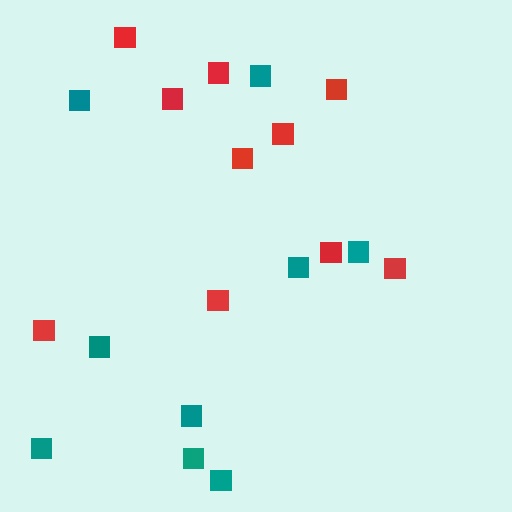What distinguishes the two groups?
There are 2 groups: one group of teal squares (9) and one group of red squares (10).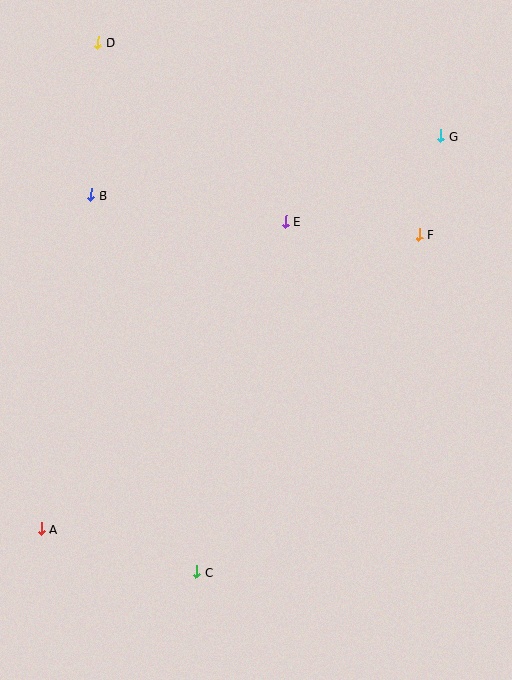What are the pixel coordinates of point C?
Point C is at (197, 572).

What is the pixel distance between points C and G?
The distance between C and G is 500 pixels.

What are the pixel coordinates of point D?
Point D is at (98, 43).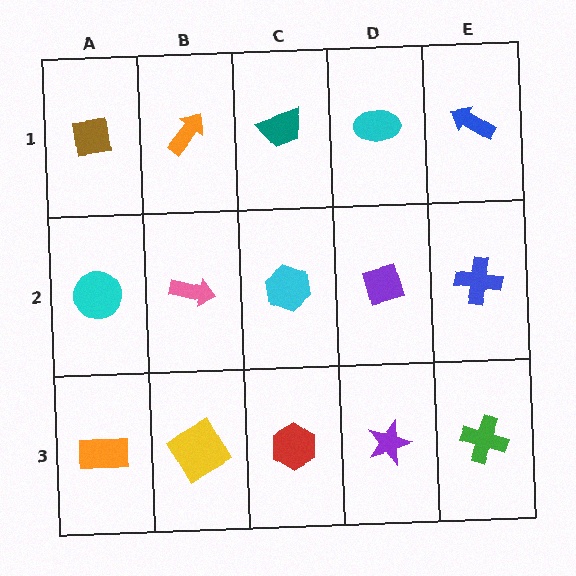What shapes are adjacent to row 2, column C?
A teal trapezoid (row 1, column C), a red hexagon (row 3, column C), a pink arrow (row 2, column B), a purple diamond (row 2, column D).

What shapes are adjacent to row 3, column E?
A blue cross (row 2, column E), a purple star (row 3, column D).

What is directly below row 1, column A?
A cyan circle.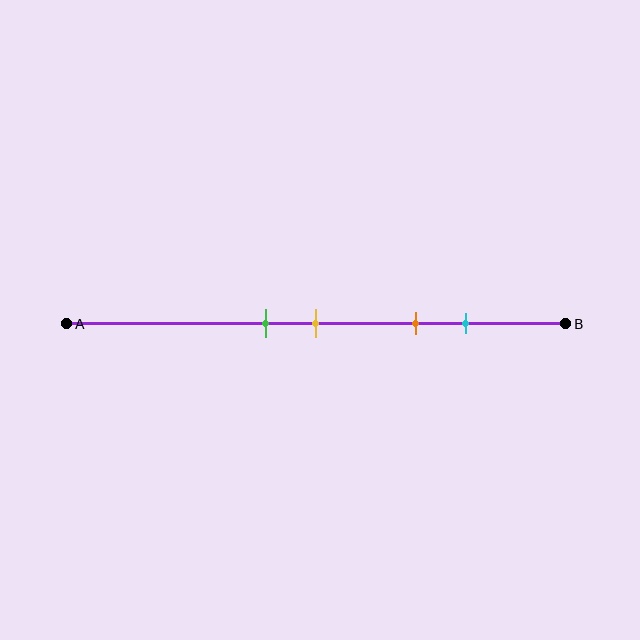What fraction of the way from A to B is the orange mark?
The orange mark is approximately 70% (0.7) of the way from A to B.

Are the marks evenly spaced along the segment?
No, the marks are not evenly spaced.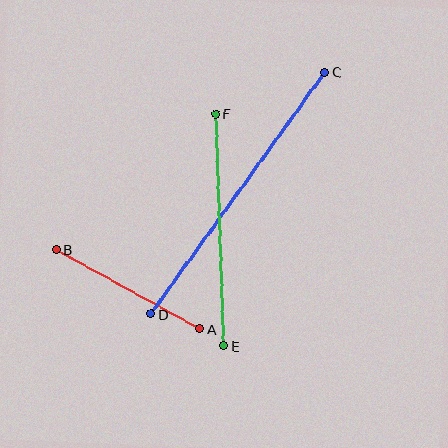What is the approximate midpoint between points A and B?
The midpoint is at approximately (128, 289) pixels.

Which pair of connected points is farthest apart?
Points C and D are farthest apart.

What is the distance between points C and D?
The distance is approximately 297 pixels.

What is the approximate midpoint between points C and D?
The midpoint is at approximately (238, 193) pixels.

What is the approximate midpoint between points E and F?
The midpoint is at approximately (220, 230) pixels.